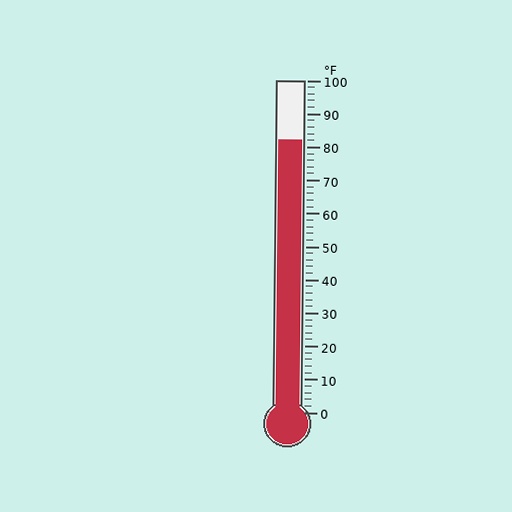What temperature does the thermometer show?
The thermometer shows approximately 82°F.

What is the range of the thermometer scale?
The thermometer scale ranges from 0°F to 100°F.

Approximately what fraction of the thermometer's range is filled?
The thermometer is filled to approximately 80% of its range.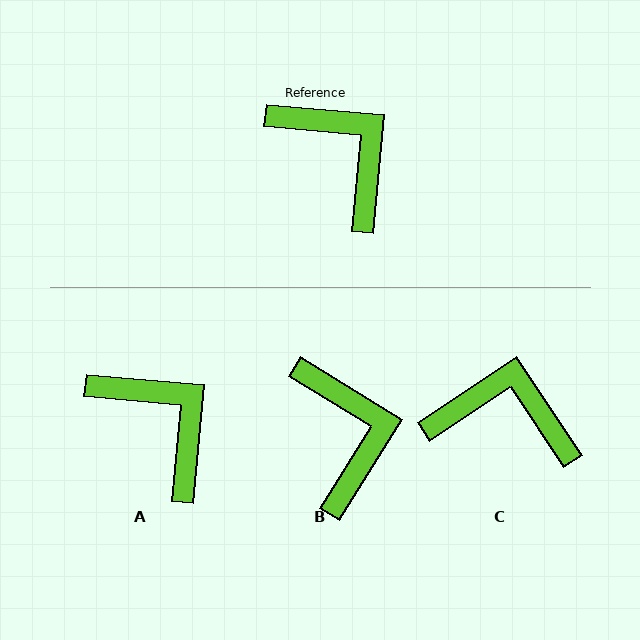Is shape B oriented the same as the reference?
No, it is off by about 27 degrees.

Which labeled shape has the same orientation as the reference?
A.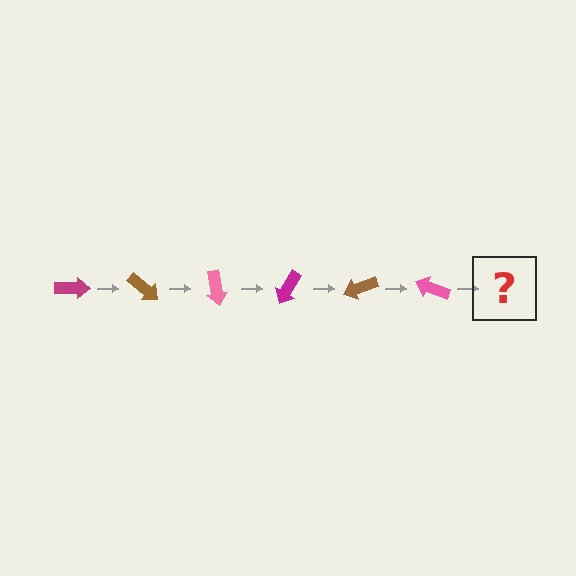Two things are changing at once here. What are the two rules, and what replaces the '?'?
The two rules are that it rotates 40 degrees each step and the color cycles through magenta, brown, and pink. The '?' should be a magenta arrow, rotated 240 degrees from the start.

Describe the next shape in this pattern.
It should be a magenta arrow, rotated 240 degrees from the start.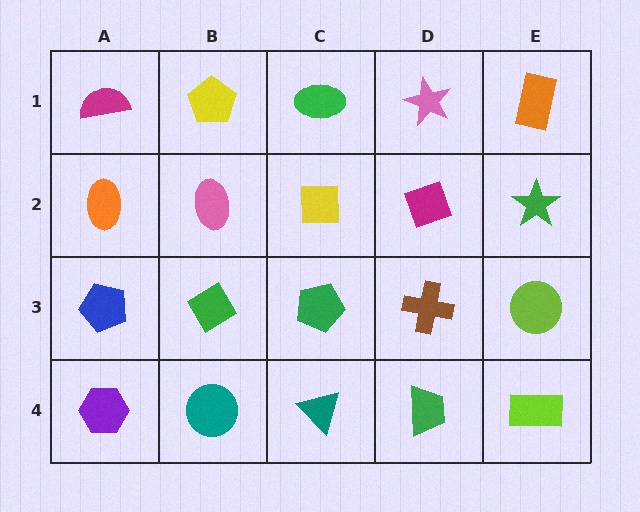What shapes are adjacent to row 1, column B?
A pink ellipse (row 2, column B), a magenta semicircle (row 1, column A), a green ellipse (row 1, column C).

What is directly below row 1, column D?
A magenta diamond.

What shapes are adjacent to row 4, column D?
A brown cross (row 3, column D), a teal triangle (row 4, column C), a lime rectangle (row 4, column E).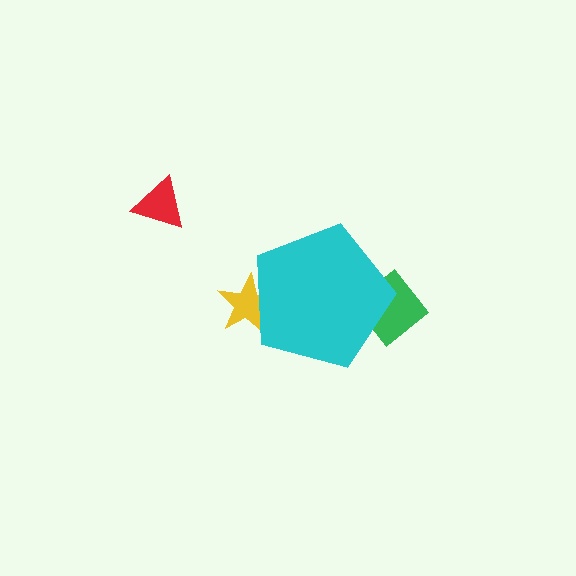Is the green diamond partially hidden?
Yes, the green diamond is partially hidden behind the cyan pentagon.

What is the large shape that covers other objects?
A cyan pentagon.